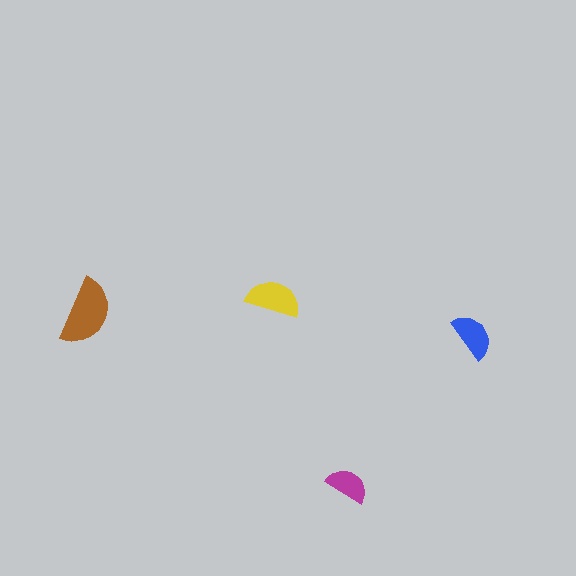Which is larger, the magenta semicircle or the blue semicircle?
The blue one.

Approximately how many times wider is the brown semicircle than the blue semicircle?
About 1.5 times wider.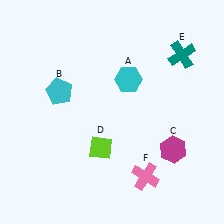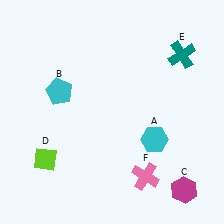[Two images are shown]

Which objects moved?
The objects that moved are: the cyan hexagon (A), the magenta hexagon (C), the lime diamond (D).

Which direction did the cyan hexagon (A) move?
The cyan hexagon (A) moved down.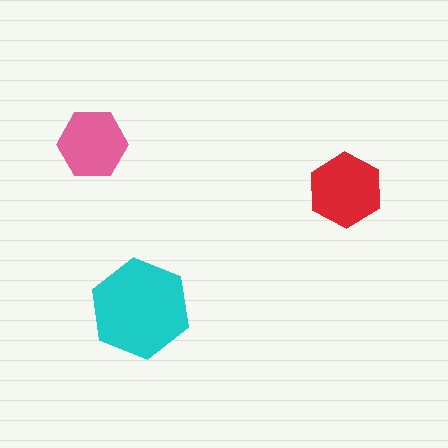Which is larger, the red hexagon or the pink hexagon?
The red one.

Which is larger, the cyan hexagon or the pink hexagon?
The cyan one.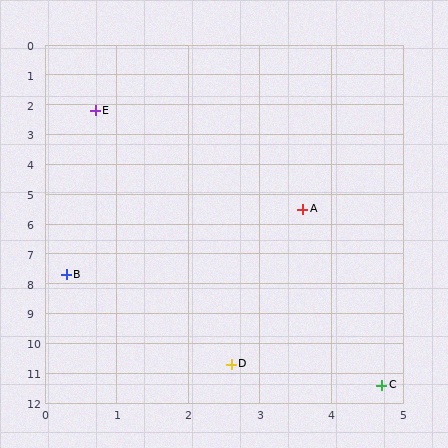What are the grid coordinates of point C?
Point C is at approximately (4.7, 11.4).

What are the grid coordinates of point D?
Point D is at approximately (2.6, 10.7).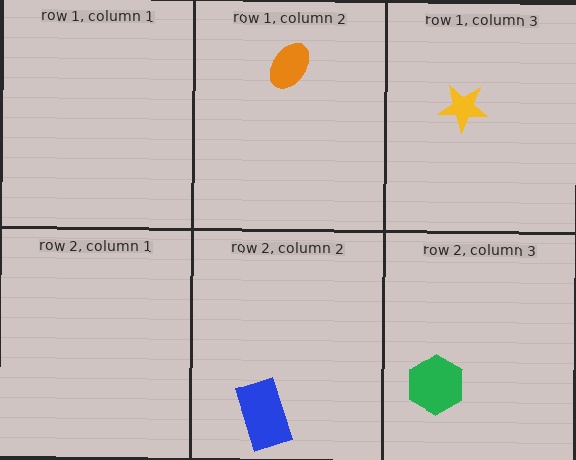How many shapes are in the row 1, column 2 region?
1.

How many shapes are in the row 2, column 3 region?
1.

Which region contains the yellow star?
The row 1, column 3 region.